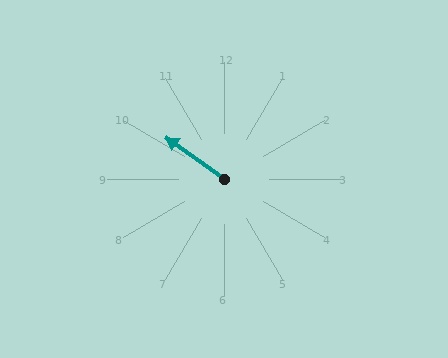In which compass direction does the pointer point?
Northwest.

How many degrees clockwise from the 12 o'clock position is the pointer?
Approximately 305 degrees.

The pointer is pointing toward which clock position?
Roughly 10 o'clock.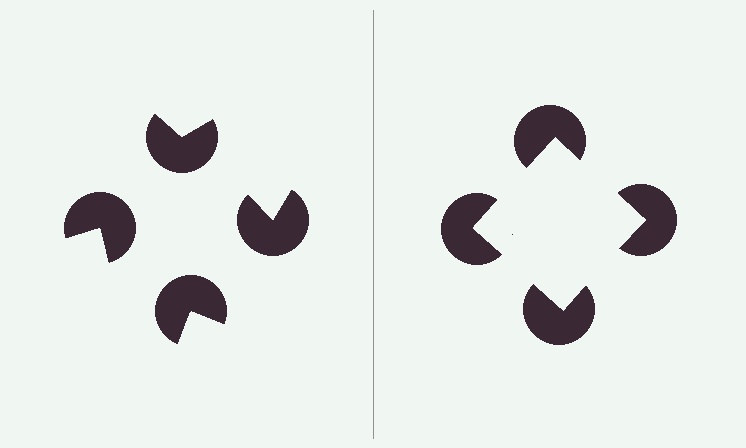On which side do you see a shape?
An illusory square appears on the right side. On the left side the wedge cuts are rotated, so no coherent shape forms.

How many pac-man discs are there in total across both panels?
8 — 4 on each side.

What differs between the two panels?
The pac-man discs are positioned identically on both sides; only the wedge orientations differ. On the right they align to a square; on the left they are misaligned.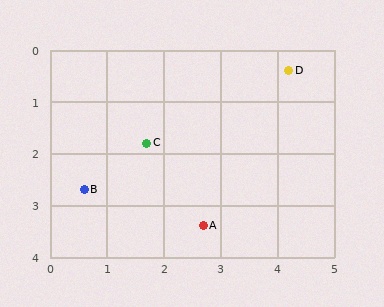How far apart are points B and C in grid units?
Points B and C are about 1.4 grid units apart.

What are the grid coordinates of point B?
Point B is at approximately (0.6, 2.7).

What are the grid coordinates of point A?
Point A is at approximately (2.7, 3.4).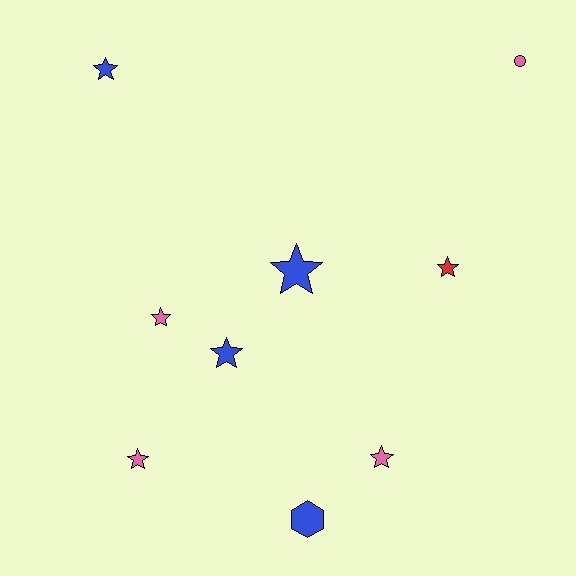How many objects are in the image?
There are 9 objects.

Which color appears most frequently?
Blue, with 4 objects.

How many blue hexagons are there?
There is 1 blue hexagon.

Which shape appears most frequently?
Star, with 7 objects.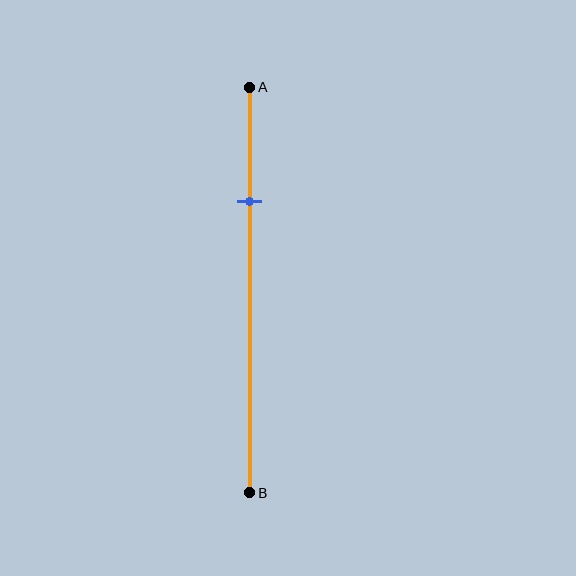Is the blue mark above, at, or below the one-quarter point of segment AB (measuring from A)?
The blue mark is below the one-quarter point of segment AB.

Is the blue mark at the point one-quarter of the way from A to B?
No, the mark is at about 30% from A, not at the 25% one-quarter point.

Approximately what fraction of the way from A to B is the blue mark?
The blue mark is approximately 30% of the way from A to B.